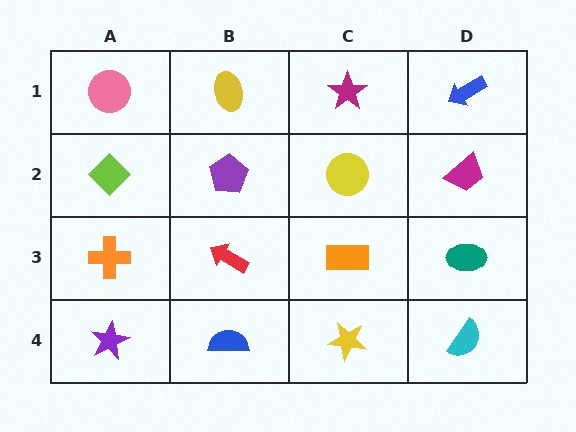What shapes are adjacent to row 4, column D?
A teal ellipse (row 3, column D), a yellow star (row 4, column C).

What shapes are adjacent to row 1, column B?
A purple pentagon (row 2, column B), a pink circle (row 1, column A), a magenta star (row 1, column C).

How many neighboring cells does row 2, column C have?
4.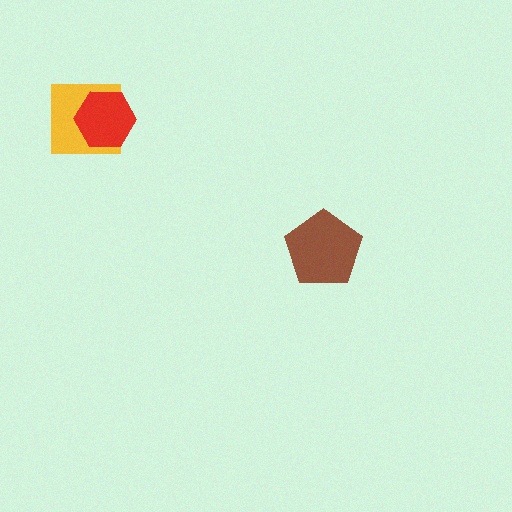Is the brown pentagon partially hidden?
No, no other shape covers it.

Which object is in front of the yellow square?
The red hexagon is in front of the yellow square.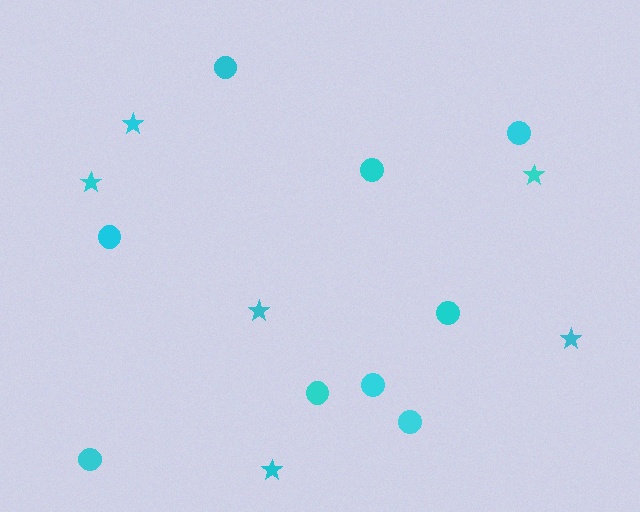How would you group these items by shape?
There are 2 groups: one group of circles (9) and one group of stars (6).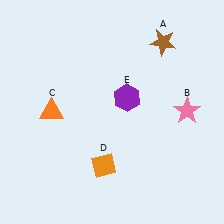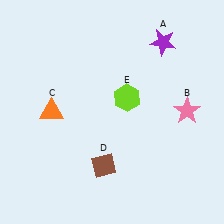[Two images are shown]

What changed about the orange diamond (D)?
In Image 1, D is orange. In Image 2, it changed to brown.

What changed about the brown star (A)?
In Image 1, A is brown. In Image 2, it changed to purple.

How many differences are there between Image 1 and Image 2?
There are 3 differences between the two images.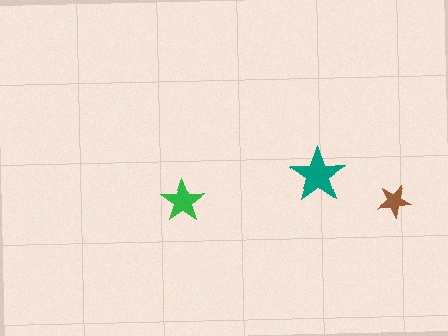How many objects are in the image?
There are 3 objects in the image.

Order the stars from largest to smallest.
the teal one, the green one, the brown one.